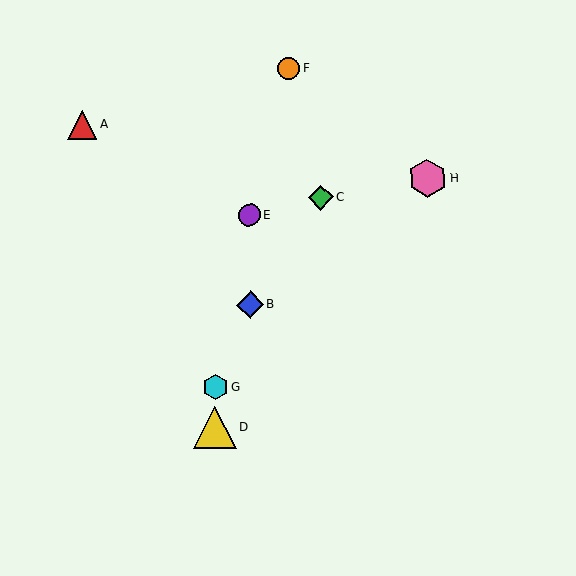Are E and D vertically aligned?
No, E is at x≈249 and D is at x≈215.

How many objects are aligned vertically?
2 objects (B, E) are aligned vertically.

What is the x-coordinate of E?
Object E is at x≈249.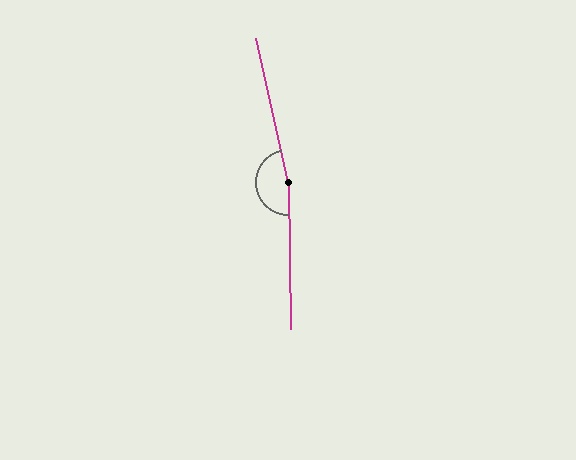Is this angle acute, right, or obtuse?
It is obtuse.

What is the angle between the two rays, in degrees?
Approximately 169 degrees.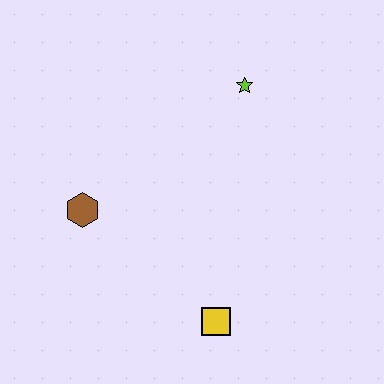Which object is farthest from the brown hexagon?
The lime star is farthest from the brown hexagon.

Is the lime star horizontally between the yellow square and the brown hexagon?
No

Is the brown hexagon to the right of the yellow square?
No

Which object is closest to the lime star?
The brown hexagon is closest to the lime star.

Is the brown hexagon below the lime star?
Yes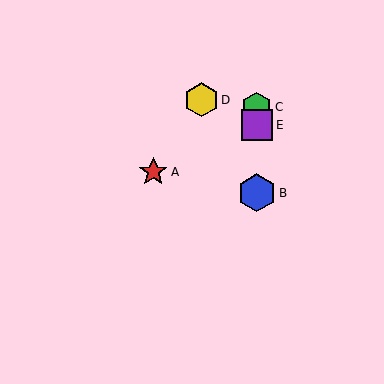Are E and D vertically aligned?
No, E is at x≈257 and D is at x≈201.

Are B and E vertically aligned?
Yes, both are at x≈257.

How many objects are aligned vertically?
3 objects (B, C, E) are aligned vertically.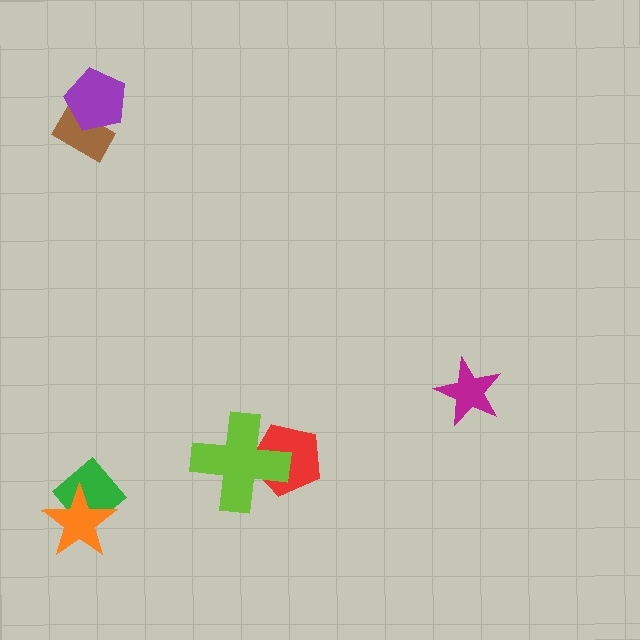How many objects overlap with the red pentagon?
1 object overlaps with the red pentagon.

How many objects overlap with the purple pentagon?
1 object overlaps with the purple pentagon.